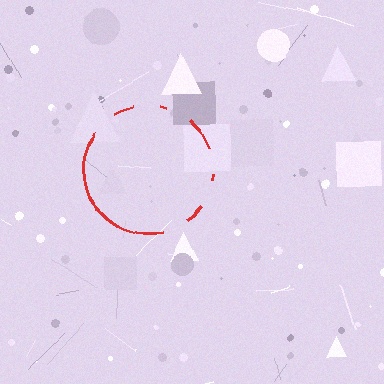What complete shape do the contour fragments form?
The contour fragments form a circle.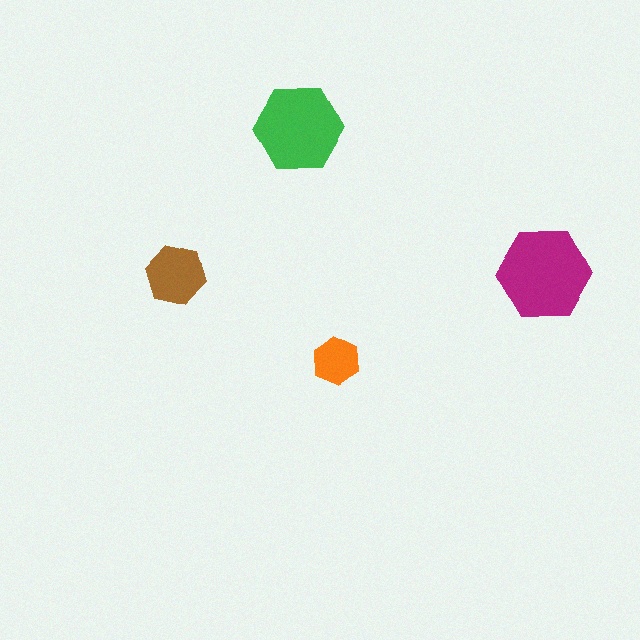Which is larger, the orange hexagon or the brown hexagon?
The brown one.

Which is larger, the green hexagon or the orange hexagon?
The green one.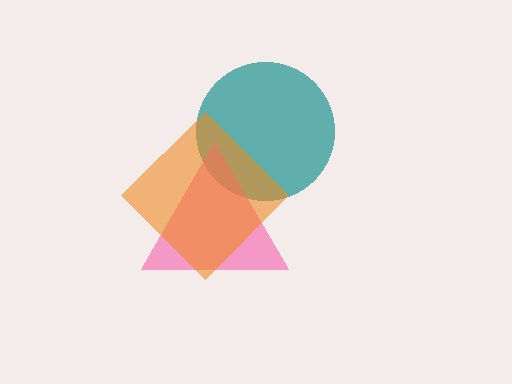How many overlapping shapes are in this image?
There are 3 overlapping shapes in the image.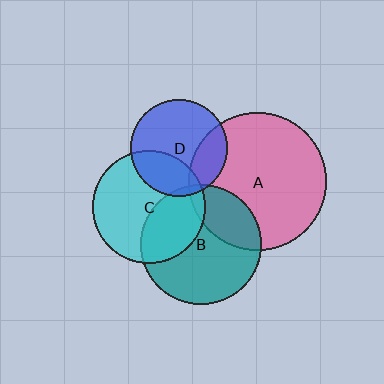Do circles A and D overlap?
Yes.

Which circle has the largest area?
Circle A (pink).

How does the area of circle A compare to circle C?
Approximately 1.5 times.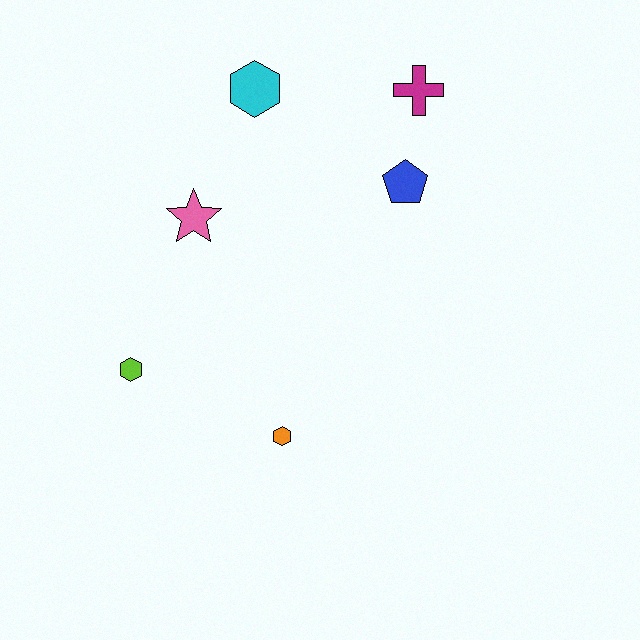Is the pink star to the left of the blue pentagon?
Yes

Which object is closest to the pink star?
The cyan hexagon is closest to the pink star.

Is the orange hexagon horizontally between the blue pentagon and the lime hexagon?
Yes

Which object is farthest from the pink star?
The magenta cross is farthest from the pink star.